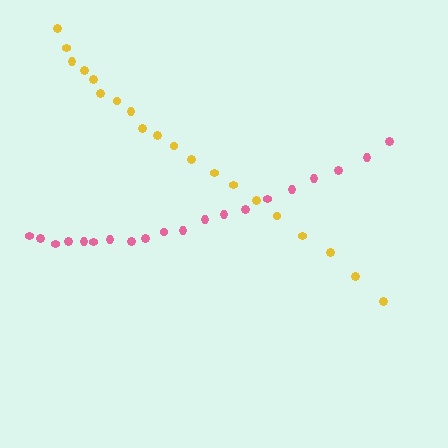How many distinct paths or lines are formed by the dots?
There are 2 distinct paths.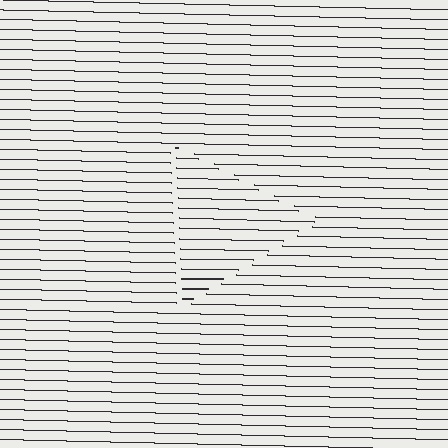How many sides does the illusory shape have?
3 sides — the line-ends trace a triangle.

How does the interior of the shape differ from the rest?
The interior of the shape contains the same grating, shifted by half a period — the contour is defined by the phase discontinuity where line-ends from the inner and outer gratings abut.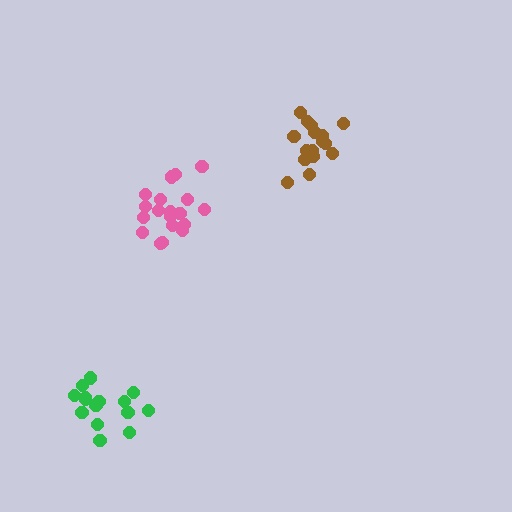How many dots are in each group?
Group 1: 19 dots, Group 2: 16 dots, Group 3: 16 dots (51 total).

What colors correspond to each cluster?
The clusters are colored: pink, brown, green.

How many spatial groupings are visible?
There are 3 spatial groupings.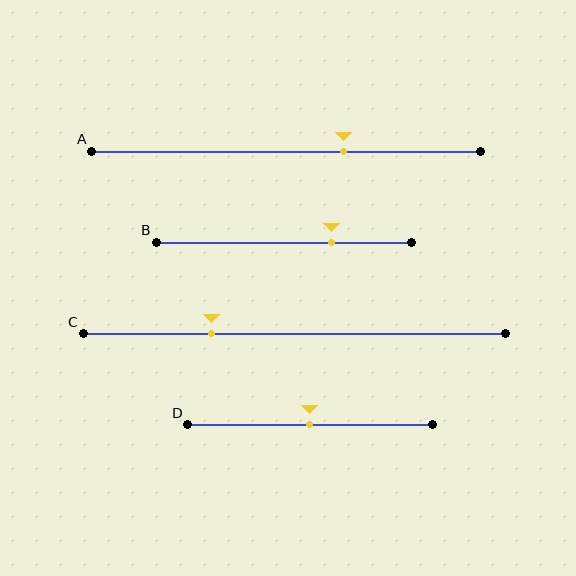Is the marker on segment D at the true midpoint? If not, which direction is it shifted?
Yes, the marker on segment D is at the true midpoint.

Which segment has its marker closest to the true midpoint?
Segment D has its marker closest to the true midpoint.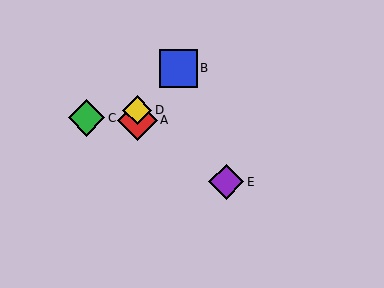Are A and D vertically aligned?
Yes, both are at x≈137.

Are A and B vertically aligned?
No, A is at x≈137 and B is at x≈179.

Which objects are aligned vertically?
Objects A, D are aligned vertically.